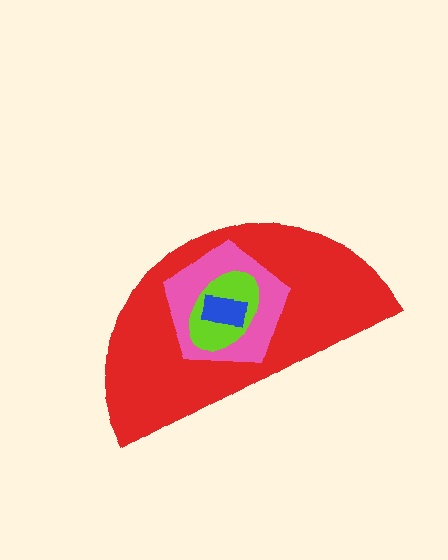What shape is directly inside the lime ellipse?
The blue rectangle.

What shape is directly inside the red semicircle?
The pink pentagon.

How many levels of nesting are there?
4.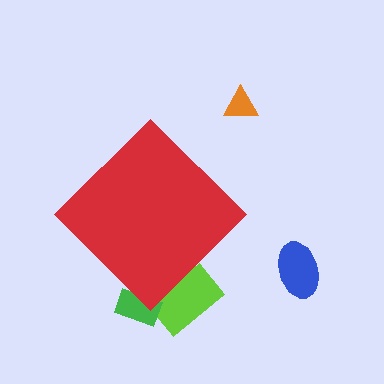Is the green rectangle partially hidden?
Yes, the green rectangle is partially hidden behind the red diamond.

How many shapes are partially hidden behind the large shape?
2 shapes are partially hidden.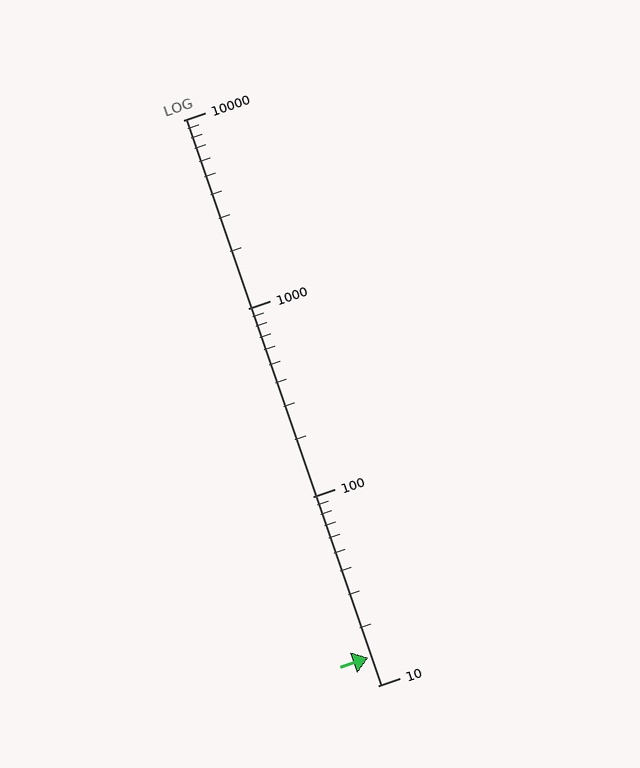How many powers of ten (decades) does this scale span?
The scale spans 3 decades, from 10 to 10000.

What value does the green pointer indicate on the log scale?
The pointer indicates approximately 14.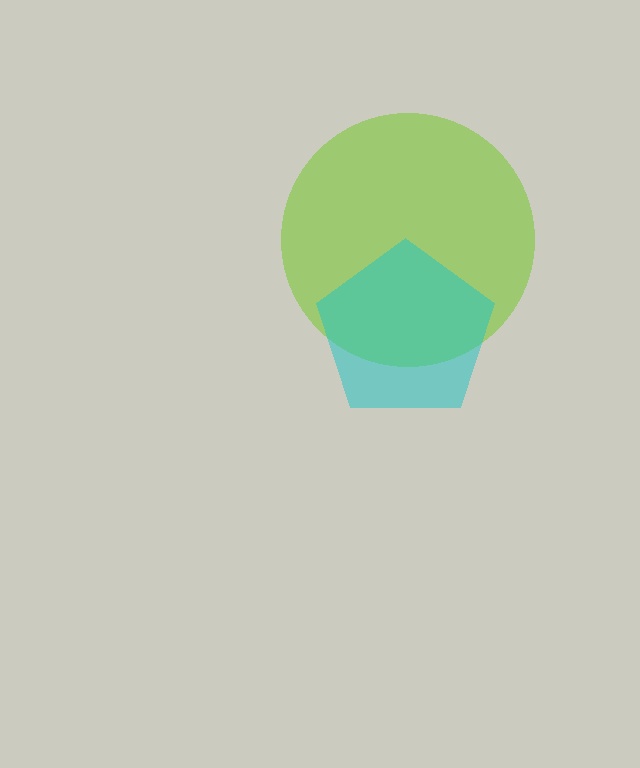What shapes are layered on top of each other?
The layered shapes are: a lime circle, a cyan pentagon.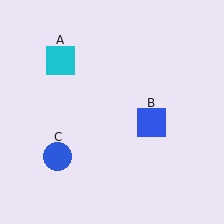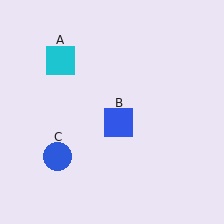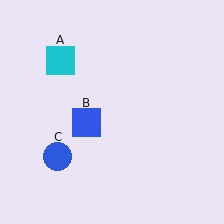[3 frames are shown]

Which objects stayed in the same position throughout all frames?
Cyan square (object A) and blue circle (object C) remained stationary.